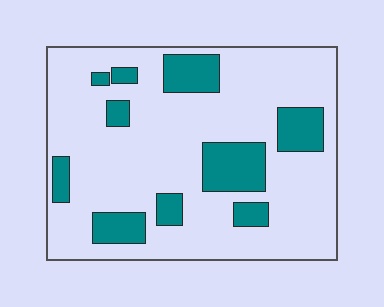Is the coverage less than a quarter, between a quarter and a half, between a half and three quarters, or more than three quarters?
Less than a quarter.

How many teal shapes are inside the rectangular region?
10.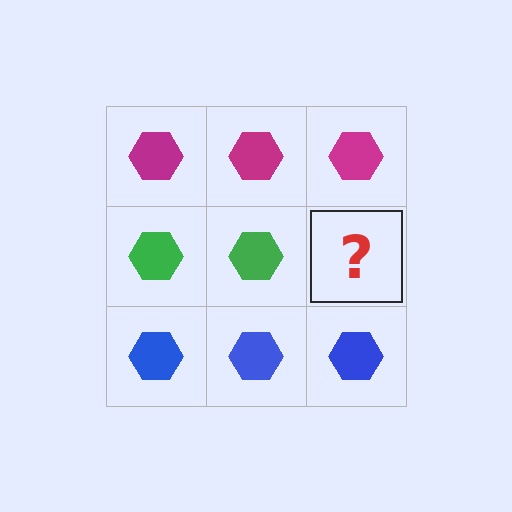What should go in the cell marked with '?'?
The missing cell should contain a green hexagon.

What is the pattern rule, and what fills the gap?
The rule is that each row has a consistent color. The gap should be filled with a green hexagon.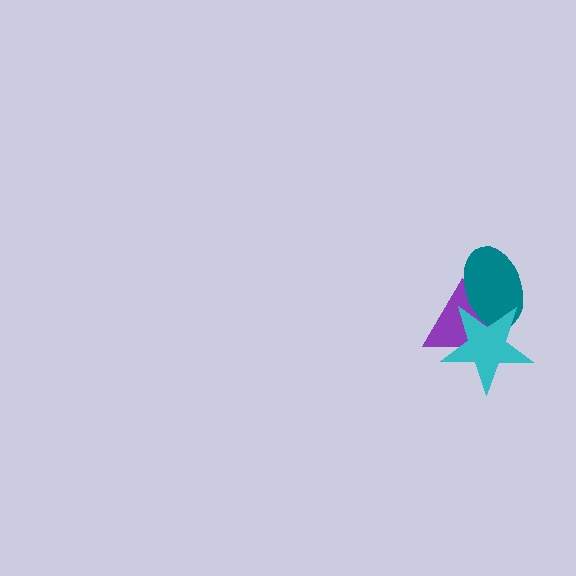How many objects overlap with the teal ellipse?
2 objects overlap with the teal ellipse.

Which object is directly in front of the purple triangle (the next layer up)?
The teal ellipse is directly in front of the purple triangle.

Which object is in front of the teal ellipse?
The cyan star is in front of the teal ellipse.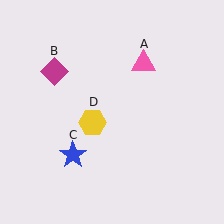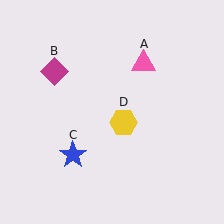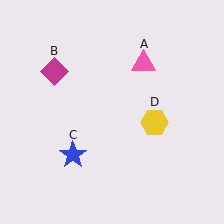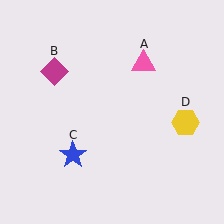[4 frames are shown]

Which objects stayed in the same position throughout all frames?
Pink triangle (object A) and magenta diamond (object B) and blue star (object C) remained stationary.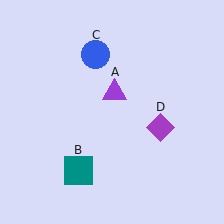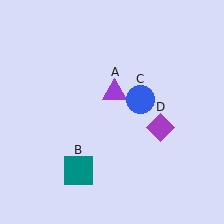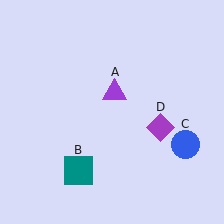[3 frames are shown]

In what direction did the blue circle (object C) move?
The blue circle (object C) moved down and to the right.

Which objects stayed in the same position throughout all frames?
Purple triangle (object A) and teal square (object B) and purple diamond (object D) remained stationary.